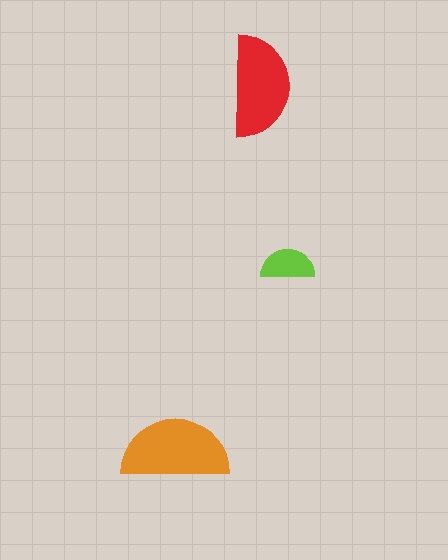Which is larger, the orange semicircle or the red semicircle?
The orange one.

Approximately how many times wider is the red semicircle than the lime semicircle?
About 2 times wider.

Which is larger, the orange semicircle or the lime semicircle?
The orange one.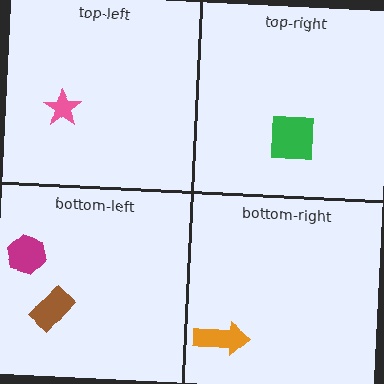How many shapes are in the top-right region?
1.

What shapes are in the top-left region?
The pink star.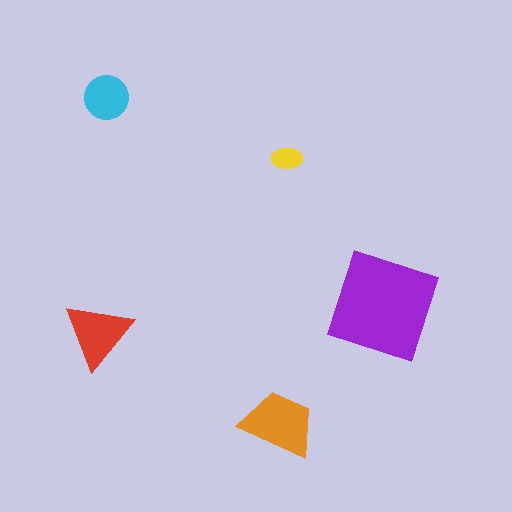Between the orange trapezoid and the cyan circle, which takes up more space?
The orange trapezoid.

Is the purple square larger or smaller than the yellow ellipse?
Larger.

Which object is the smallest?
The yellow ellipse.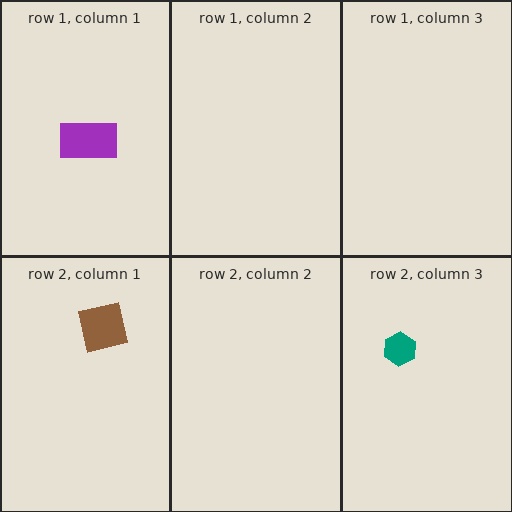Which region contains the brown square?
The row 2, column 1 region.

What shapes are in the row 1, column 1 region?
The purple rectangle.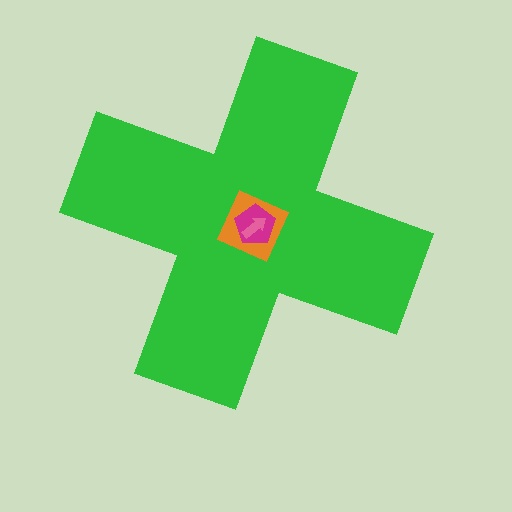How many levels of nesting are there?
4.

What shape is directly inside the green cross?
The orange diamond.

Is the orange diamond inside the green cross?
Yes.